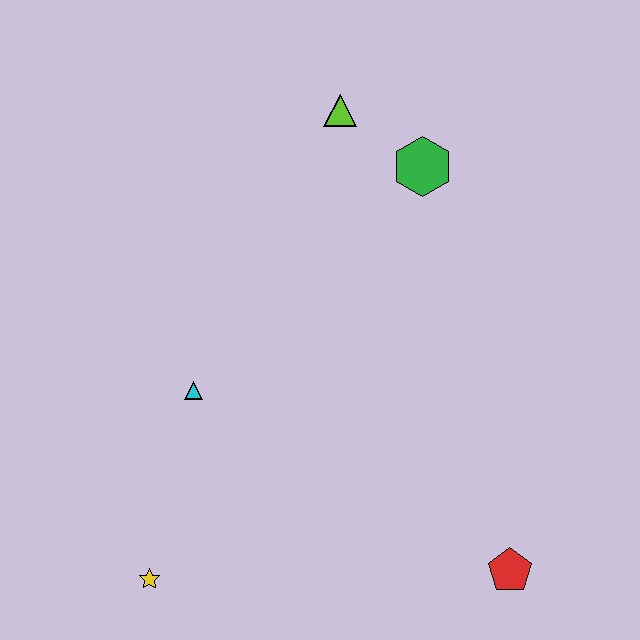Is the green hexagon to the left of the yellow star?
No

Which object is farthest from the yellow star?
The lime triangle is farthest from the yellow star.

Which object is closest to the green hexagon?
The lime triangle is closest to the green hexagon.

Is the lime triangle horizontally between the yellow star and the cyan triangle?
No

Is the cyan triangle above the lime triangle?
No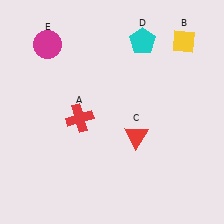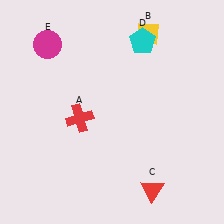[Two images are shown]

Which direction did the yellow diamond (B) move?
The yellow diamond (B) moved left.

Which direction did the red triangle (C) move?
The red triangle (C) moved down.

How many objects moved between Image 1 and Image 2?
2 objects moved between the two images.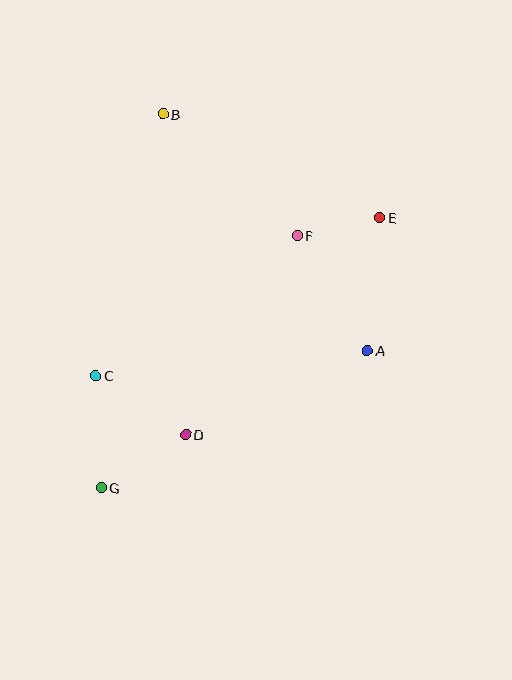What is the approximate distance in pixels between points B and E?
The distance between B and E is approximately 240 pixels.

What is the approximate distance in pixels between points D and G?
The distance between D and G is approximately 100 pixels.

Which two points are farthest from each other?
Points E and G are farthest from each other.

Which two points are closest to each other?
Points E and F are closest to each other.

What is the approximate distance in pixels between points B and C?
The distance between B and C is approximately 270 pixels.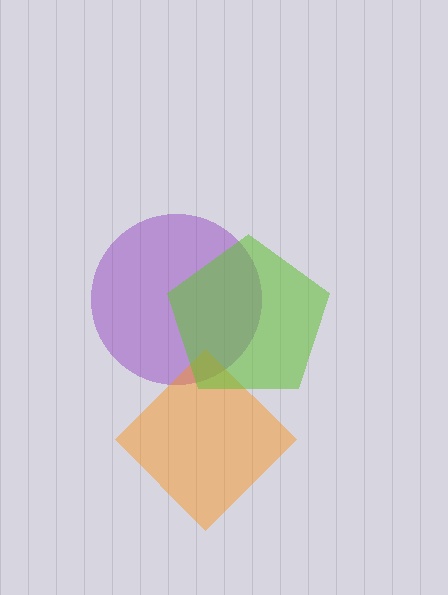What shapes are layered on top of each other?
The layered shapes are: a purple circle, an orange diamond, a lime pentagon.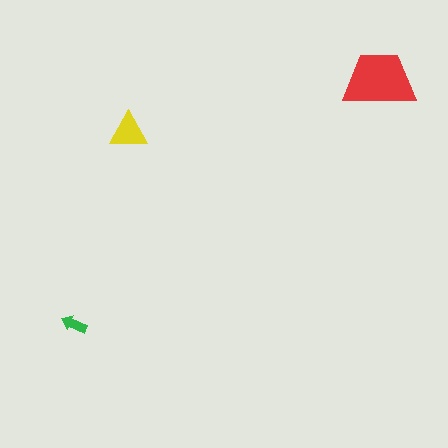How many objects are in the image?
There are 3 objects in the image.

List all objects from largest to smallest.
The red trapezoid, the yellow triangle, the green arrow.